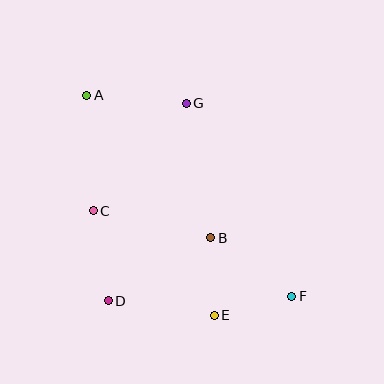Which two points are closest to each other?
Points B and E are closest to each other.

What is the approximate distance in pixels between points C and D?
The distance between C and D is approximately 91 pixels.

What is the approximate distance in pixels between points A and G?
The distance between A and G is approximately 100 pixels.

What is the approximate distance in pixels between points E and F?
The distance between E and F is approximately 80 pixels.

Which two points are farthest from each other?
Points A and F are farthest from each other.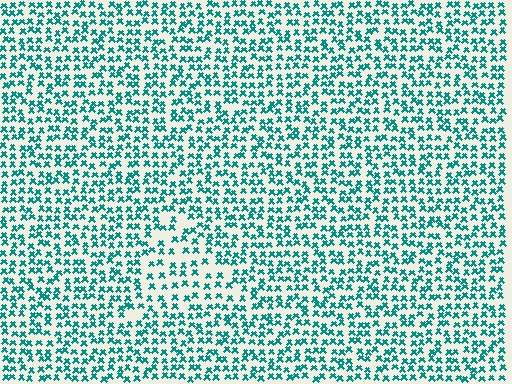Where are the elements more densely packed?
The elements are more densely packed outside the triangle boundary.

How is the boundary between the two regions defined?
The boundary is defined by a change in element density (approximately 1.6x ratio). All elements are the same color, size, and shape.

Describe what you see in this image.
The image contains small teal elements arranged at two different densities. A triangle-shaped region is visible where the elements are less densely packed than the surrounding area.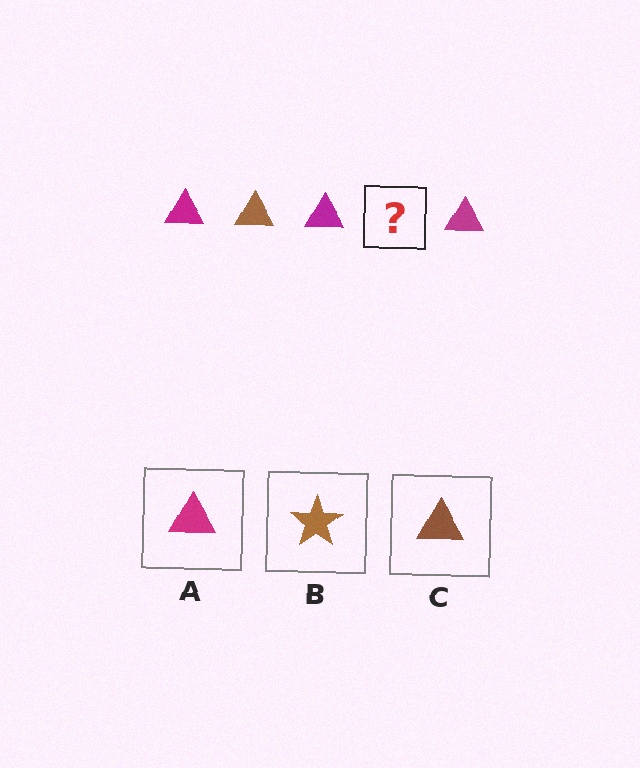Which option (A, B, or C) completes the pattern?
C.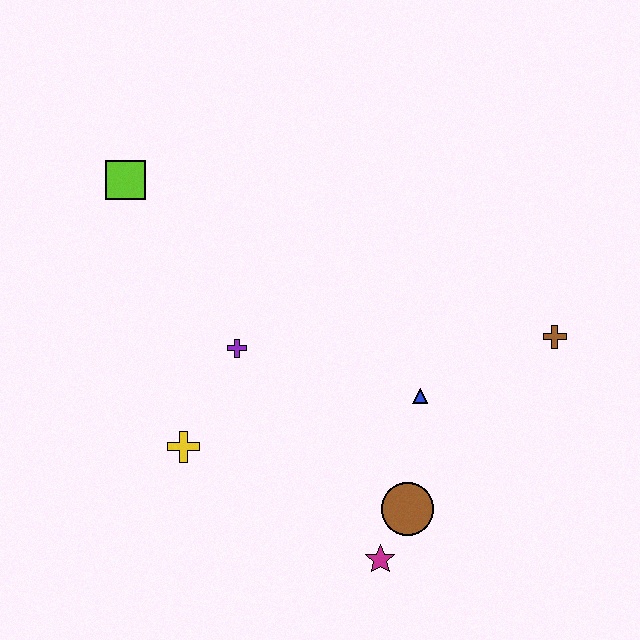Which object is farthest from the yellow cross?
The brown cross is farthest from the yellow cross.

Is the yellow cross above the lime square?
No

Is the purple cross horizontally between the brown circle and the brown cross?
No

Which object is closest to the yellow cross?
The purple cross is closest to the yellow cross.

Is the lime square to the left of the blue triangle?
Yes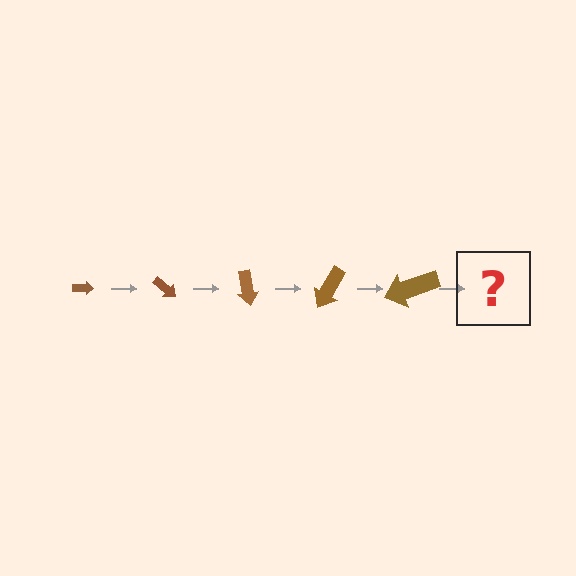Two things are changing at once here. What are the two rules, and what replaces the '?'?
The two rules are that the arrow grows larger each step and it rotates 40 degrees each step. The '?' should be an arrow, larger than the previous one and rotated 200 degrees from the start.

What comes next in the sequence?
The next element should be an arrow, larger than the previous one and rotated 200 degrees from the start.